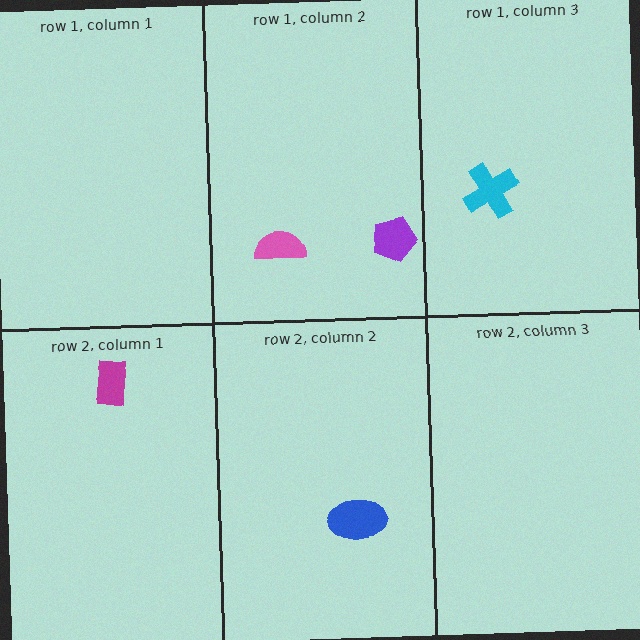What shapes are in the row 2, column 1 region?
The magenta rectangle.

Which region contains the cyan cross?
The row 1, column 3 region.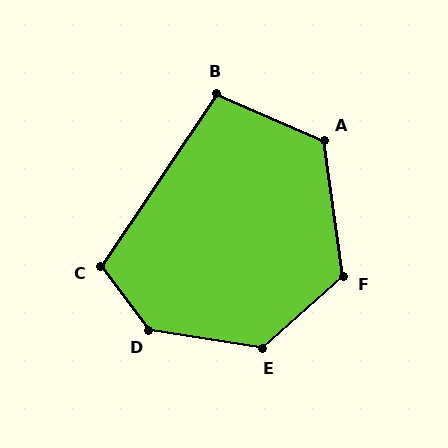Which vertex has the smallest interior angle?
B, at approximately 100 degrees.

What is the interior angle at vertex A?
Approximately 121 degrees (obtuse).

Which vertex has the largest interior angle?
D, at approximately 136 degrees.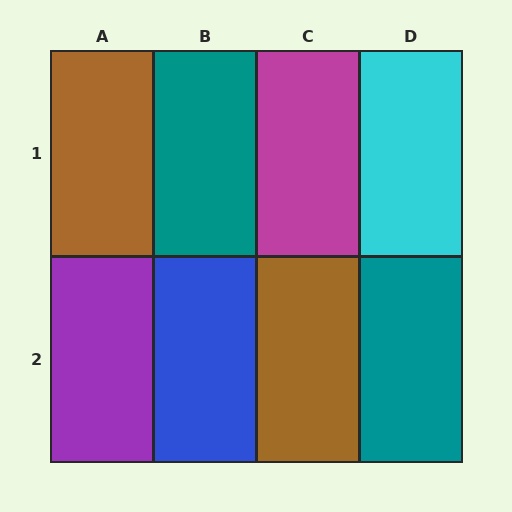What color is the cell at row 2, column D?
Teal.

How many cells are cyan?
1 cell is cyan.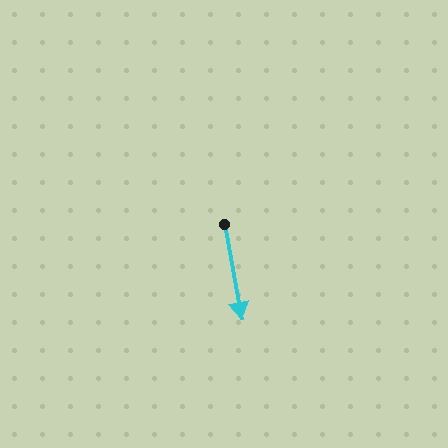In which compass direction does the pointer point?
South.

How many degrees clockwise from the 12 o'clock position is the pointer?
Approximately 170 degrees.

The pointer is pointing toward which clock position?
Roughly 6 o'clock.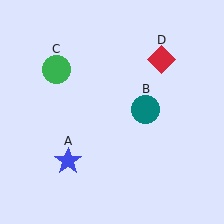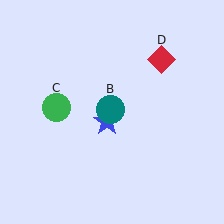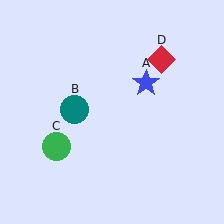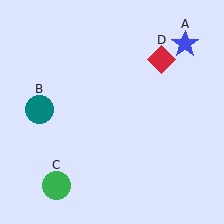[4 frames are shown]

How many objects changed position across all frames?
3 objects changed position: blue star (object A), teal circle (object B), green circle (object C).